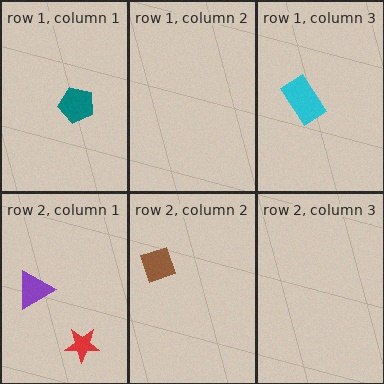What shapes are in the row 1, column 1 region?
The teal pentagon.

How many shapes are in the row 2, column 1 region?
2.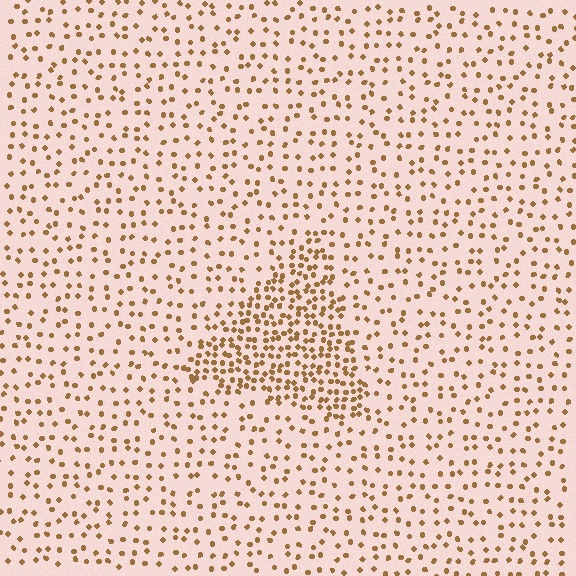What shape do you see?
I see a triangle.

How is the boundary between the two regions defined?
The boundary is defined by a change in element density (approximately 2.3x ratio). All elements are the same color, size, and shape.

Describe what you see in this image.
The image contains small brown elements arranged at two different densities. A triangle-shaped region is visible where the elements are more densely packed than the surrounding area.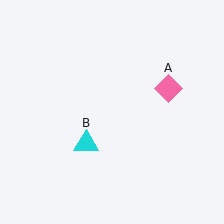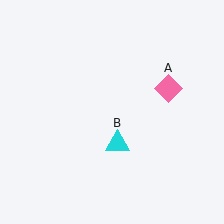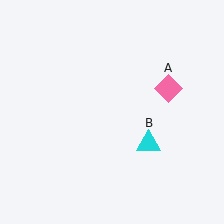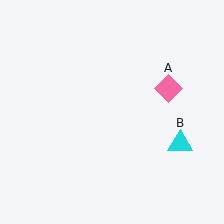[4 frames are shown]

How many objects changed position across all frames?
1 object changed position: cyan triangle (object B).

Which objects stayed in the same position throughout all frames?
Pink diamond (object A) remained stationary.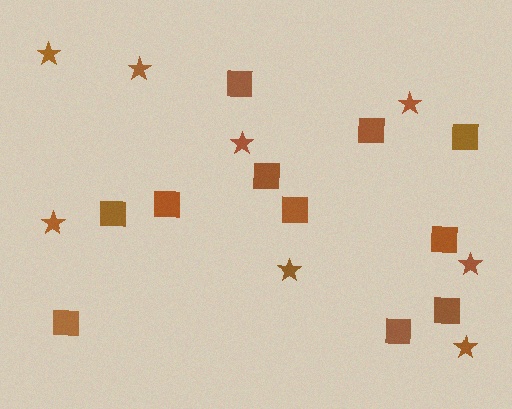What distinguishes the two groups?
There are 2 groups: one group of stars (8) and one group of squares (11).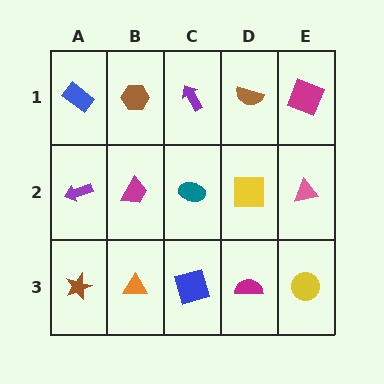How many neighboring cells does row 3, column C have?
3.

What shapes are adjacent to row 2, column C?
A purple arrow (row 1, column C), a blue square (row 3, column C), a magenta trapezoid (row 2, column B), a yellow square (row 2, column D).